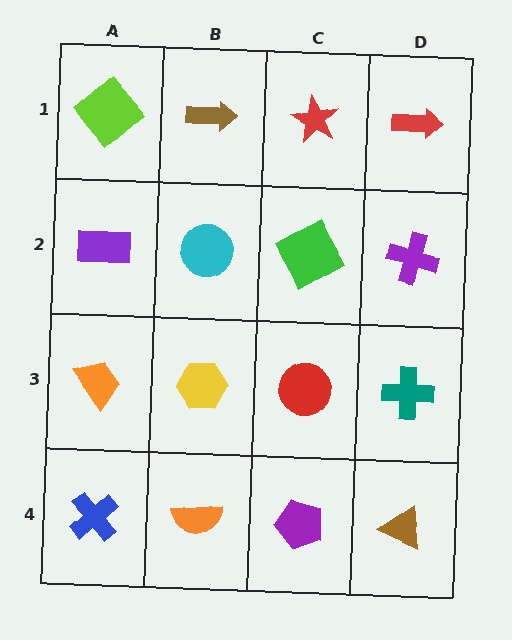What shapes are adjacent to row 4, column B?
A yellow hexagon (row 3, column B), a blue cross (row 4, column A), a purple pentagon (row 4, column C).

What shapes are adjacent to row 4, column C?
A red circle (row 3, column C), an orange semicircle (row 4, column B), a brown triangle (row 4, column D).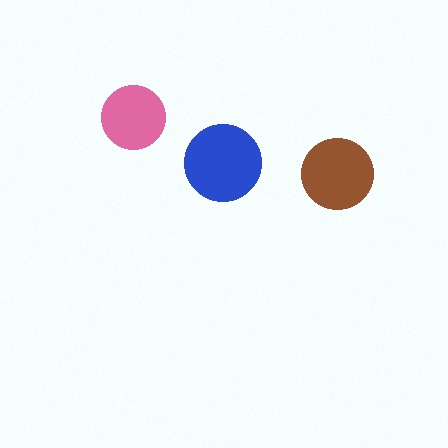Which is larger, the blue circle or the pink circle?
The blue one.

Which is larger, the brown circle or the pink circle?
The brown one.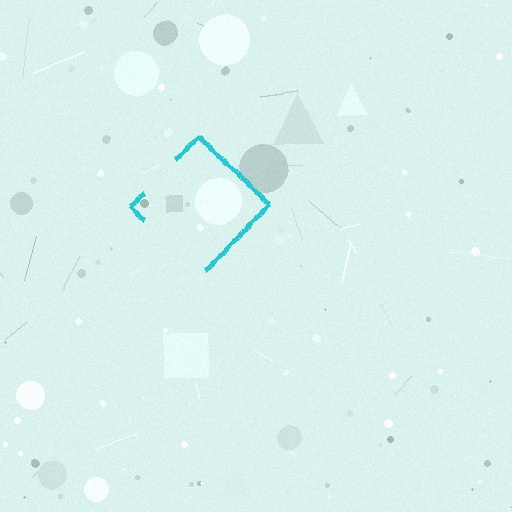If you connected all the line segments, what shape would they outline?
They would outline a diamond.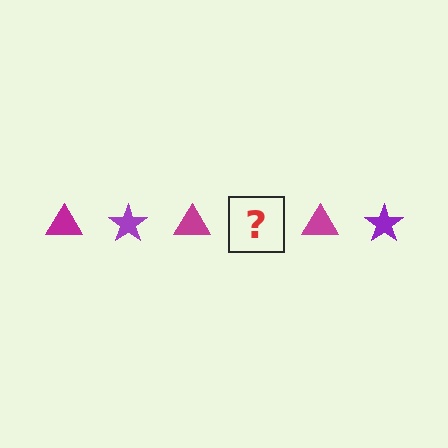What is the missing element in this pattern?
The missing element is a purple star.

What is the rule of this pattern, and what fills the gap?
The rule is that the pattern alternates between magenta triangle and purple star. The gap should be filled with a purple star.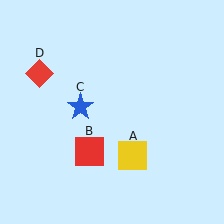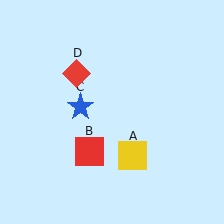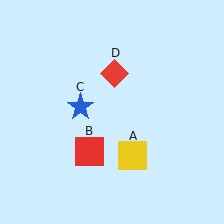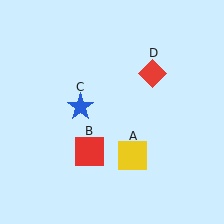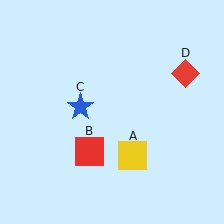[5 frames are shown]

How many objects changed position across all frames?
1 object changed position: red diamond (object D).